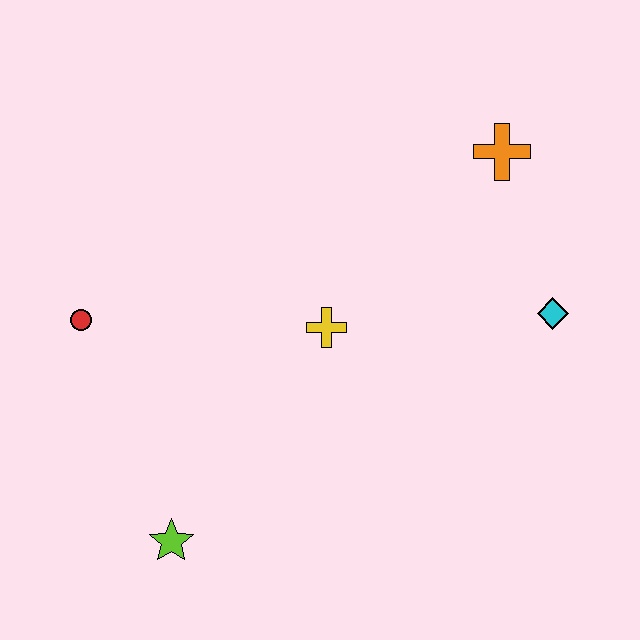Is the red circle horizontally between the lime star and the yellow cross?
No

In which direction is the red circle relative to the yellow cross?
The red circle is to the left of the yellow cross.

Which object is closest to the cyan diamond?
The orange cross is closest to the cyan diamond.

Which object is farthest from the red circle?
The cyan diamond is farthest from the red circle.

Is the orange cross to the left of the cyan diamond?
Yes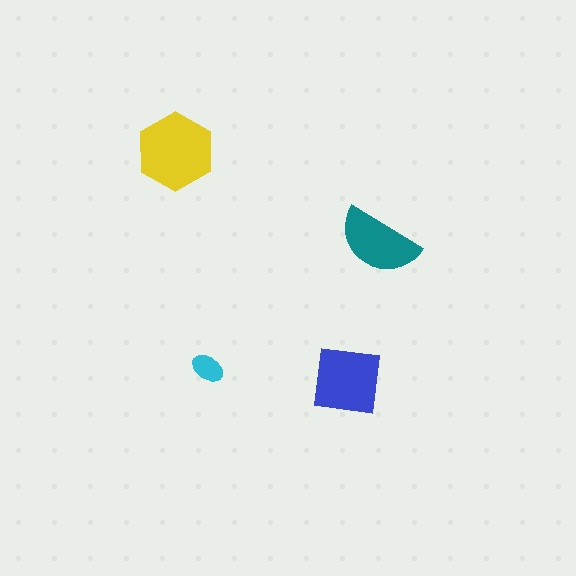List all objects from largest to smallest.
The yellow hexagon, the blue square, the teal semicircle, the cyan ellipse.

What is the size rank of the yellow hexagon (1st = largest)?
1st.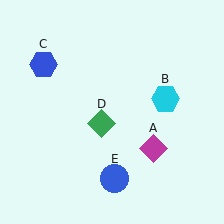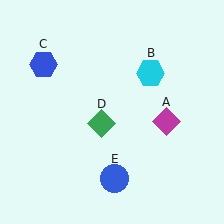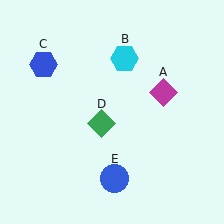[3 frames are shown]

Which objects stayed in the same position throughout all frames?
Blue hexagon (object C) and green diamond (object D) and blue circle (object E) remained stationary.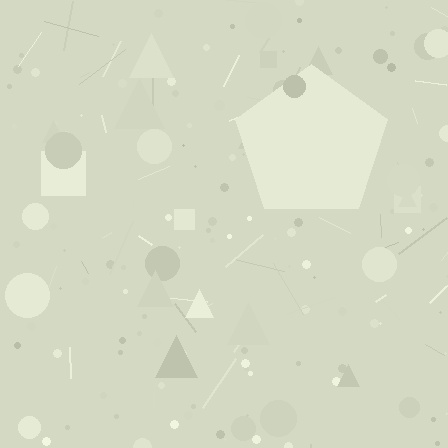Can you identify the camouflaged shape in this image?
The camouflaged shape is a pentagon.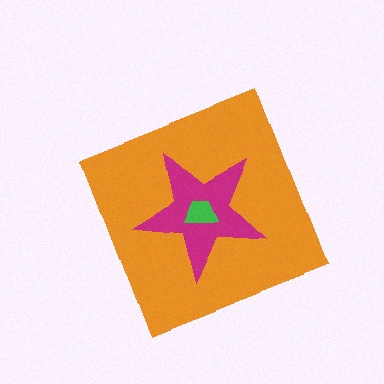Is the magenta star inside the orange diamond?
Yes.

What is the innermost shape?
The green trapezoid.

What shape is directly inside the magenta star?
The green trapezoid.